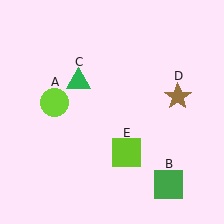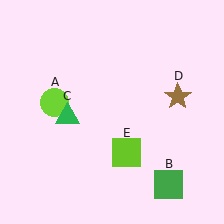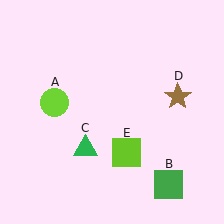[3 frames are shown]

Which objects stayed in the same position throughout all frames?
Lime circle (object A) and green square (object B) and brown star (object D) and lime square (object E) remained stationary.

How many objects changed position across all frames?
1 object changed position: green triangle (object C).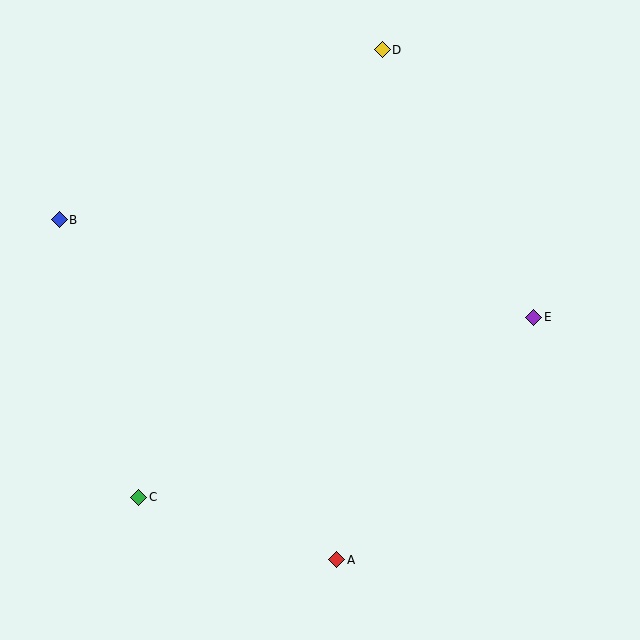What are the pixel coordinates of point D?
Point D is at (382, 50).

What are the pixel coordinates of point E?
Point E is at (534, 317).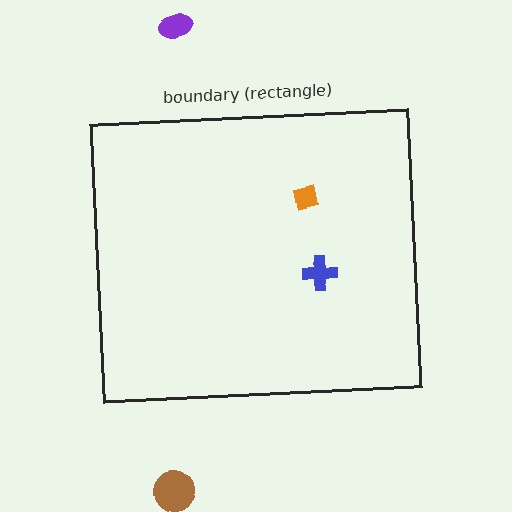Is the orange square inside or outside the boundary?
Inside.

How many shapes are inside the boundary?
2 inside, 2 outside.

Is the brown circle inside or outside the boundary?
Outside.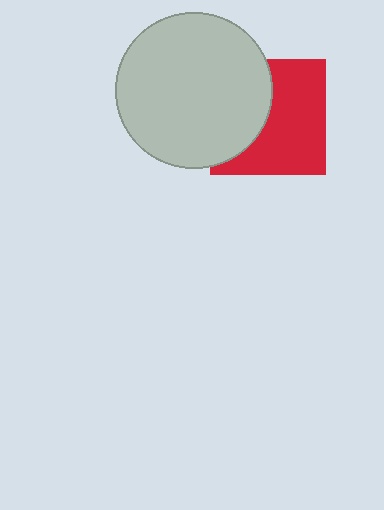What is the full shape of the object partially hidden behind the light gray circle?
The partially hidden object is a red square.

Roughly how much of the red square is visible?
About half of it is visible (roughly 59%).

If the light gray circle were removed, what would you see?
You would see the complete red square.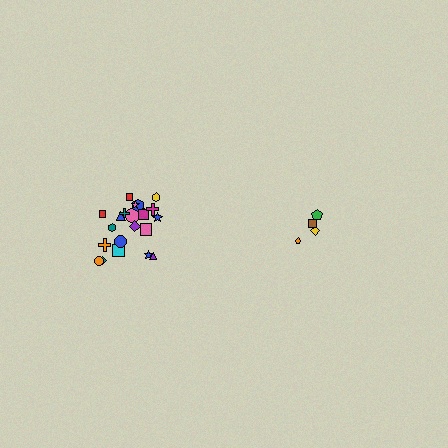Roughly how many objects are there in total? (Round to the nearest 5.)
Roughly 25 objects in total.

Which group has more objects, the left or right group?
The left group.